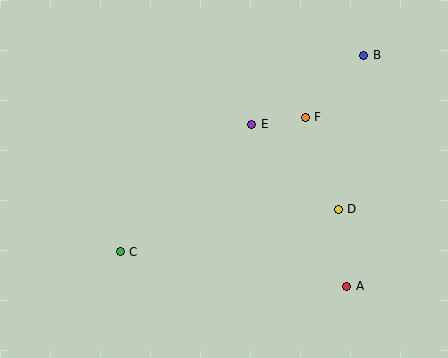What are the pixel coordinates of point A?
Point A is at (347, 286).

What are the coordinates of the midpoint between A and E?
The midpoint between A and E is at (299, 205).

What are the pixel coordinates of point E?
Point E is at (252, 124).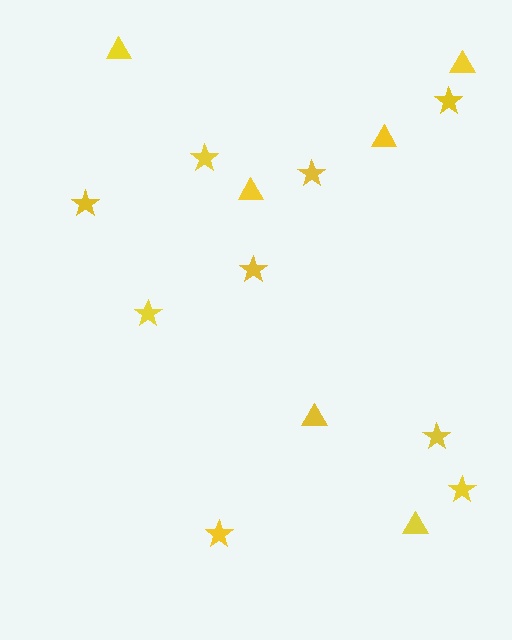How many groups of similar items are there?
There are 2 groups: one group of triangles (6) and one group of stars (9).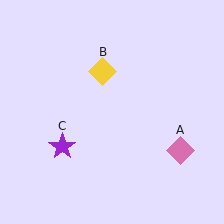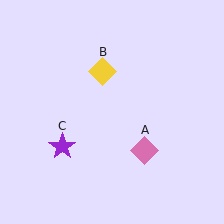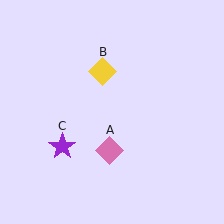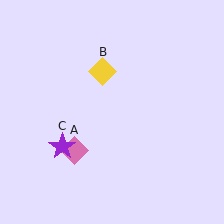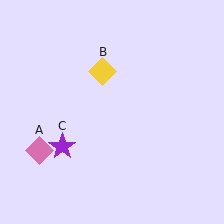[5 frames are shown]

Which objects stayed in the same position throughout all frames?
Yellow diamond (object B) and purple star (object C) remained stationary.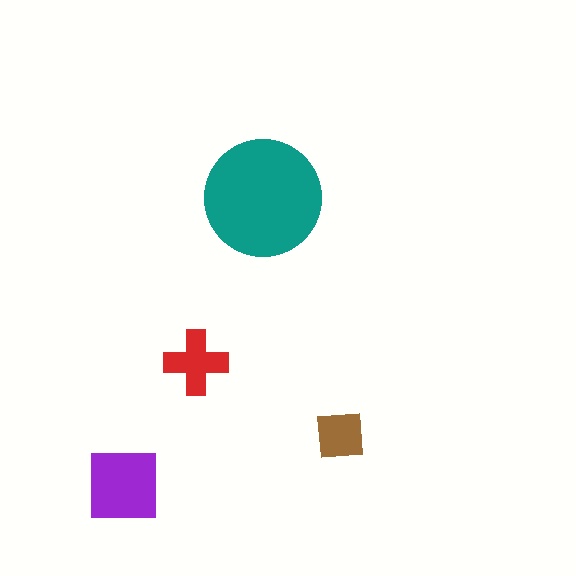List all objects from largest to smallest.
The teal circle, the purple square, the red cross, the brown square.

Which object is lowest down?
The purple square is bottommost.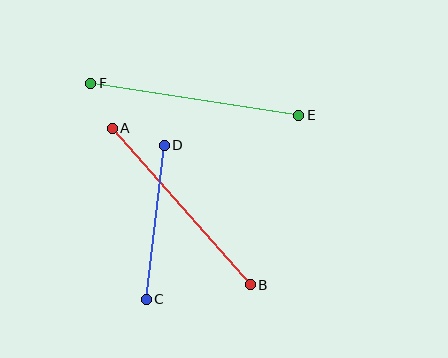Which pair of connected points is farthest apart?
Points E and F are farthest apart.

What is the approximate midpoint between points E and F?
The midpoint is at approximately (195, 99) pixels.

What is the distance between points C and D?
The distance is approximately 155 pixels.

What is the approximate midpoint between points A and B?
The midpoint is at approximately (181, 206) pixels.